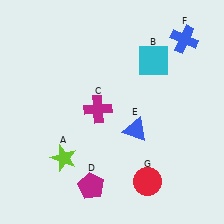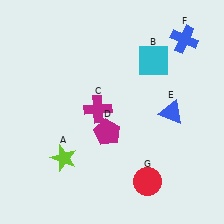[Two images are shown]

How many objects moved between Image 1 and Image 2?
2 objects moved between the two images.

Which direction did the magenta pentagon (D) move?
The magenta pentagon (D) moved up.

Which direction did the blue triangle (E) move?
The blue triangle (E) moved right.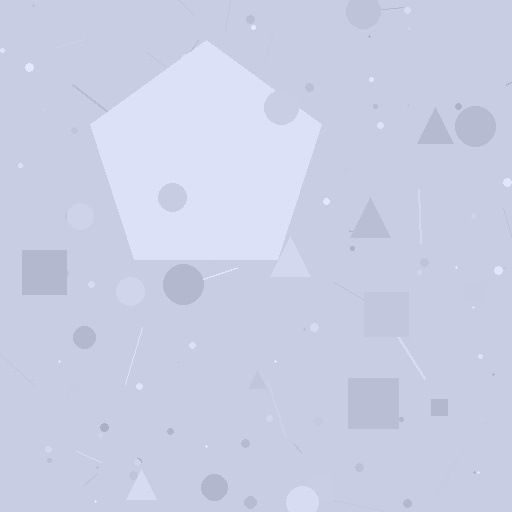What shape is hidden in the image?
A pentagon is hidden in the image.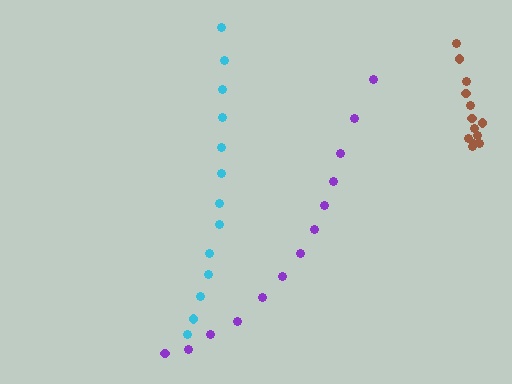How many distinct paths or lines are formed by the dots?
There are 3 distinct paths.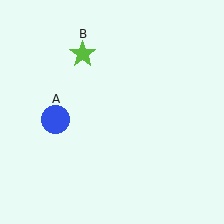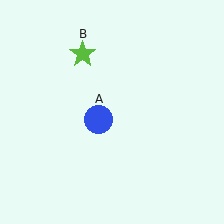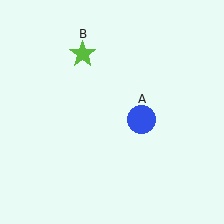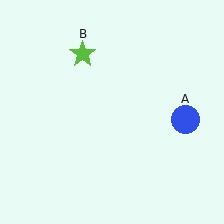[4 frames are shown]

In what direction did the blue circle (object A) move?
The blue circle (object A) moved right.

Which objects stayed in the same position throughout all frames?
Lime star (object B) remained stationary.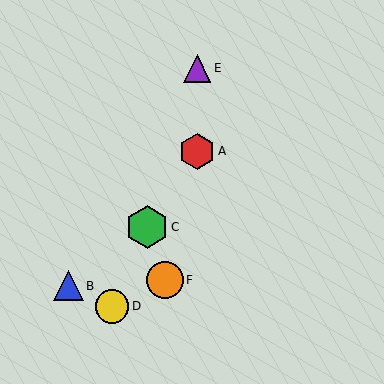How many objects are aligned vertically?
2 objects (A, E) are aligned vertically.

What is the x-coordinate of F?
Object F is at x≈165.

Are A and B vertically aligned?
No, A is at x≈197 and B is at x≈68.